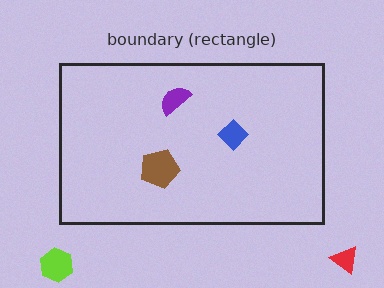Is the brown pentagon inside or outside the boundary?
Inside.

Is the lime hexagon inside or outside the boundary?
Outside.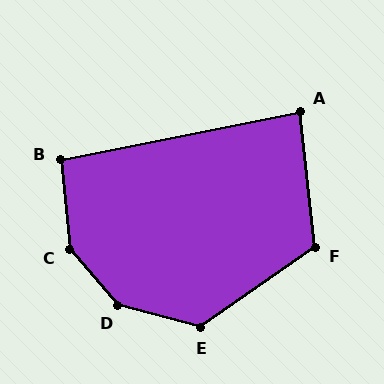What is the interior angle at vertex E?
Approximately 131 degrees (obtuse).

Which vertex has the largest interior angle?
D, at approximately 146 degrees.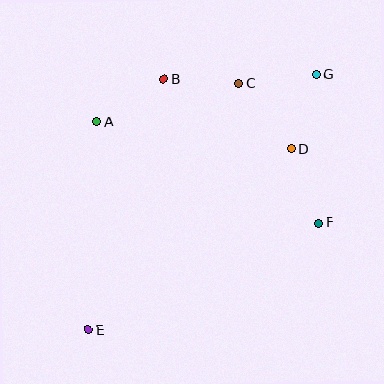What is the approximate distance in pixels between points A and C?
The distance between A and C is approximately 147 pixels.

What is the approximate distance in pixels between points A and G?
The distance between A and G is approximately 224 pixels.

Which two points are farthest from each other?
Points E and G are farthest from each other.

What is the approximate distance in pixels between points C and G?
The distance between C and G is approximately 78 pixels.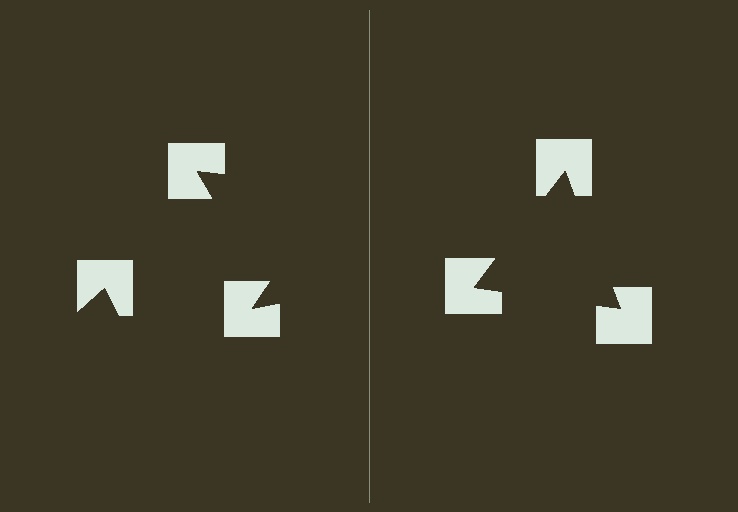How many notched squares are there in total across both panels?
6 — 3 on each side.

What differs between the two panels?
The notched squares are positioned identically on both sides; only the wedge orientations differ. On the right they align to a triangle; on the left they are misaligned.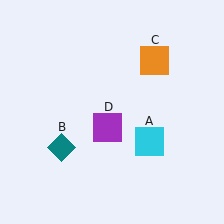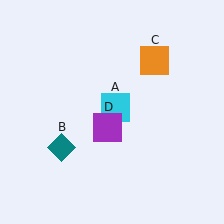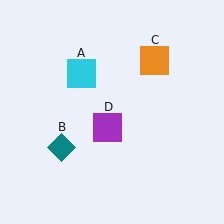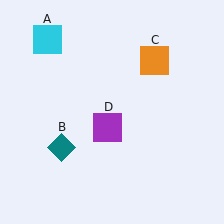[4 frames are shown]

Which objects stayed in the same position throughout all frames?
Teal diamond (object B) and orange square (object C) and purple square (object D) remained stationary.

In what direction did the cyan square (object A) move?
The cyan square (object A) moved up and to the left.